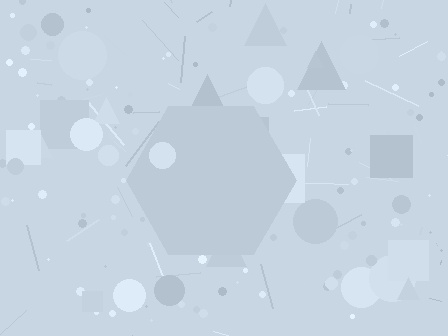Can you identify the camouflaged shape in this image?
The camouflaged shape is a hexagon.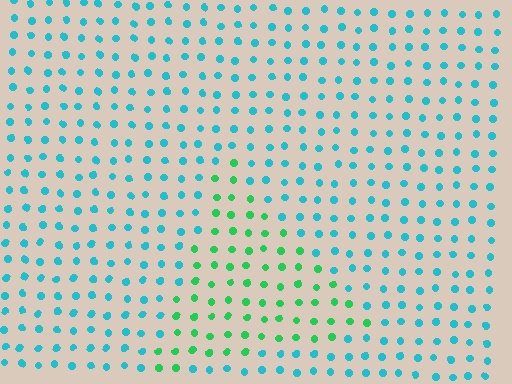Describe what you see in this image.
The image is filled with small cyan elements in a uniform arrangement. A triangle-shaped region is visible where the elements are tinted to a slightly different hue, forming a subtle color boundary.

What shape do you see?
I see a triangle.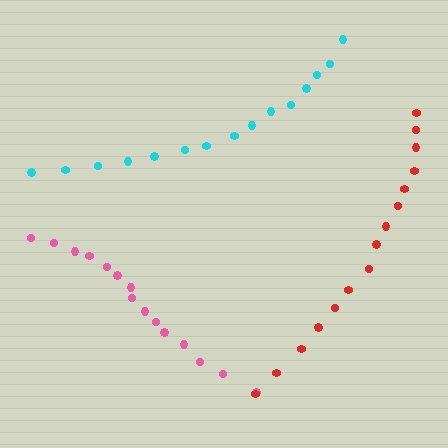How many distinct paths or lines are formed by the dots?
There are 3 distinct paths.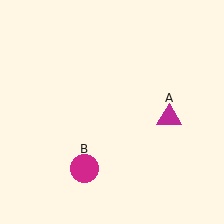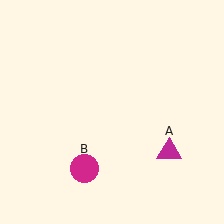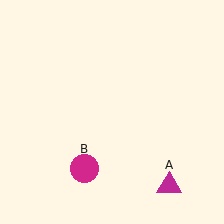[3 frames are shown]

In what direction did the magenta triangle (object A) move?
The magenta triangle (object A) moved down.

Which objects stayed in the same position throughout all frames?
Magenta circle (object B) remained stationary.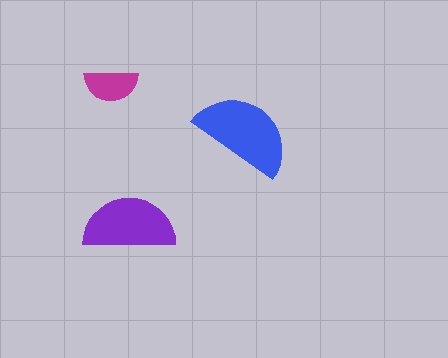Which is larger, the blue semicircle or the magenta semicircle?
The blue one.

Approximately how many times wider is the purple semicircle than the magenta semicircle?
About 1.5 times wider.